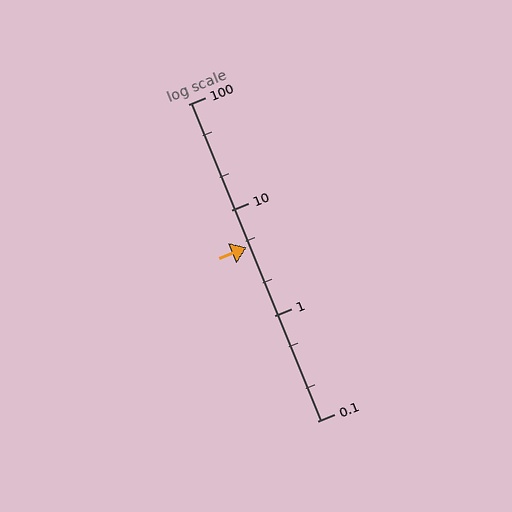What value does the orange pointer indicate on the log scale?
The pointer indicates approximately 4.4.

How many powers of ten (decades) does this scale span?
The scale spans 3 decades, from 0.1 to 100.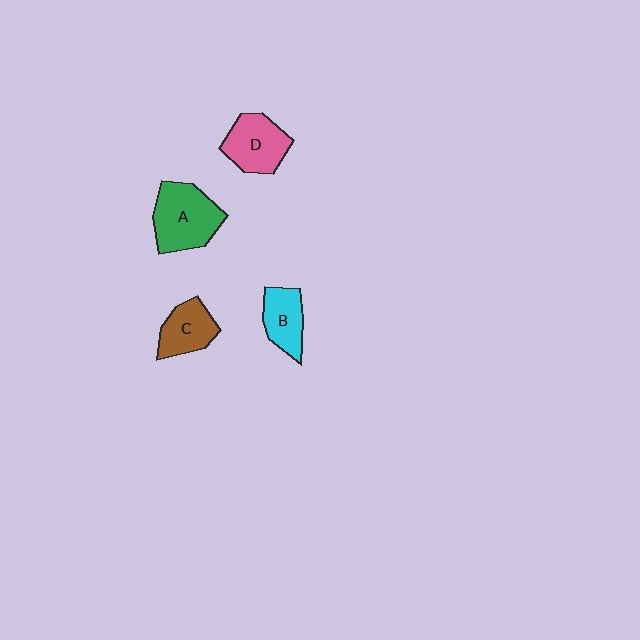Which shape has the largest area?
Shape A (green).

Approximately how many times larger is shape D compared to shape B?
Approximately 1.3 times.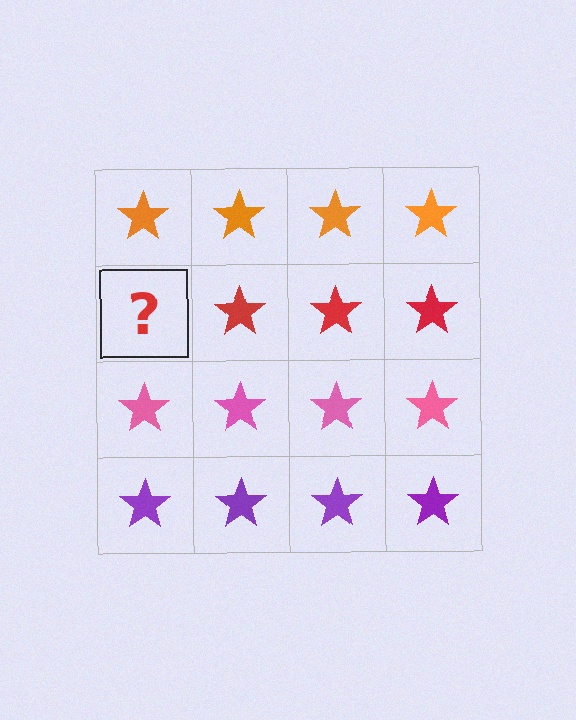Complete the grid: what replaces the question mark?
The question mark should be replaced with a red star.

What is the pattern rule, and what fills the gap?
The rule is that each row has a consistent color. The gap should be filled with a red star.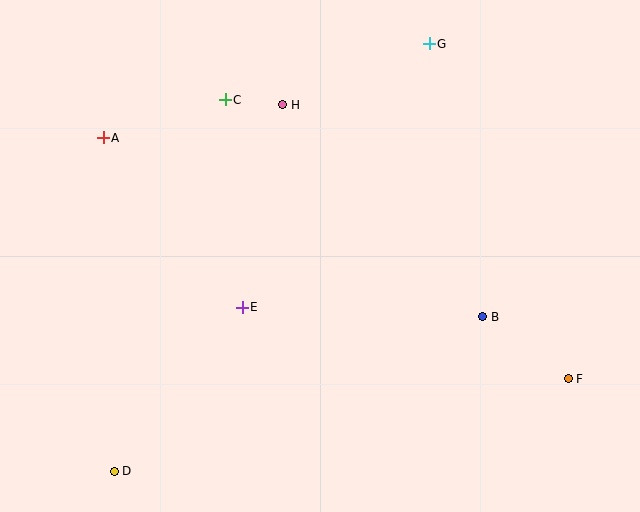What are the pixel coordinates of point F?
Point F is at (568, 379).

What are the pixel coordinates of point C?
Point C is at (225, 100).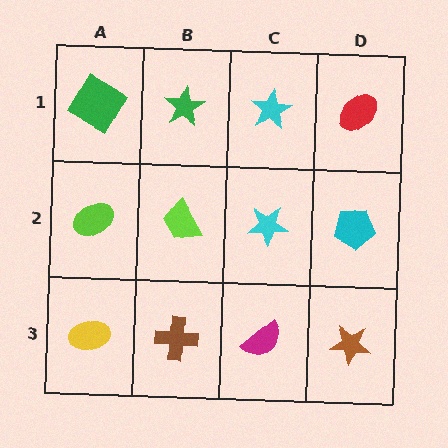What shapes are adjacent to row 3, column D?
A cyan pentagon (row 2, column D), a magenta semicircle (row 3, column C).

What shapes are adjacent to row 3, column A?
A lime ellipse (row 2, column A), a brown cross (row 3, column B).